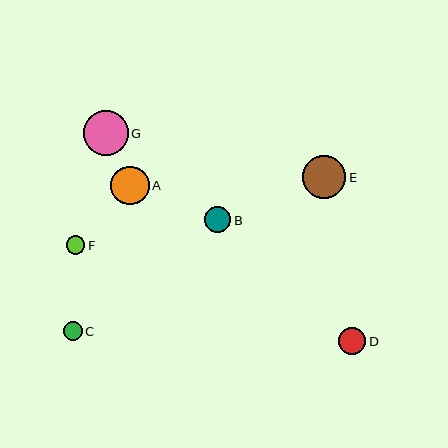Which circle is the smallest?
Circle F is the smallest with a size of approximately 18 pixels.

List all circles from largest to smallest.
From largest to smallest: G, E, A, D, B, C, F.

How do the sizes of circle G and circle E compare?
Circle G and circle E are approximately the same size.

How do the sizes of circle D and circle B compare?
Circle D and circle B are approximately the same size.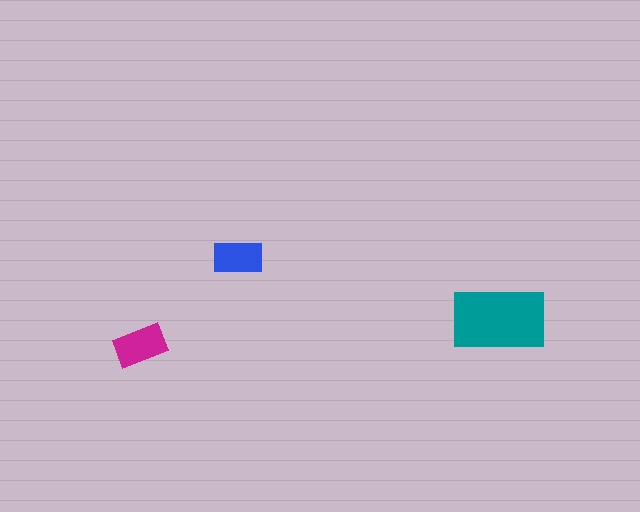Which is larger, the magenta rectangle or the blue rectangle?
The magenta one.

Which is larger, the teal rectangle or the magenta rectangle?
The teal one.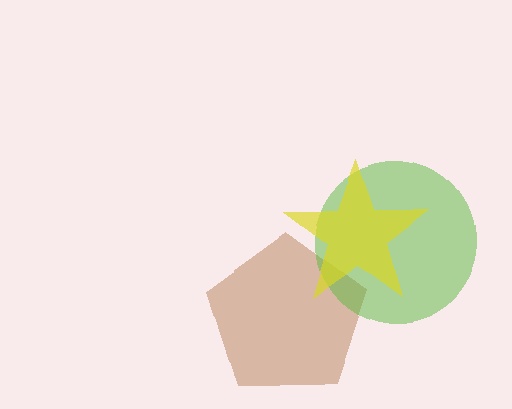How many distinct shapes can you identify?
There are 3 distinct shapes: a brown pentagon, a lime circle, a yellow star.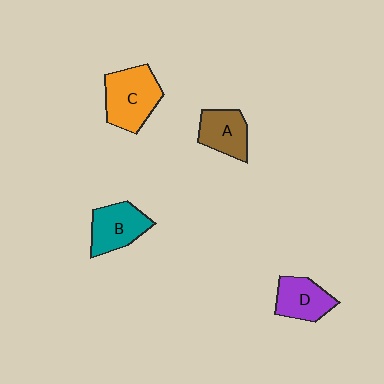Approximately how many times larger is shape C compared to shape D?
Approximately 1.4 times.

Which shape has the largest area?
Shape C (orange).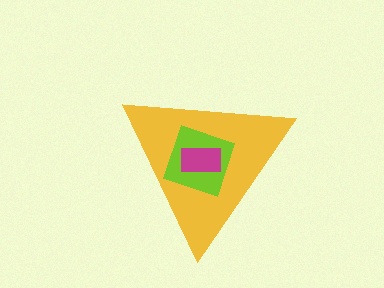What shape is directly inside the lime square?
The magenta rectangle.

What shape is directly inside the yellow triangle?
The lime square.